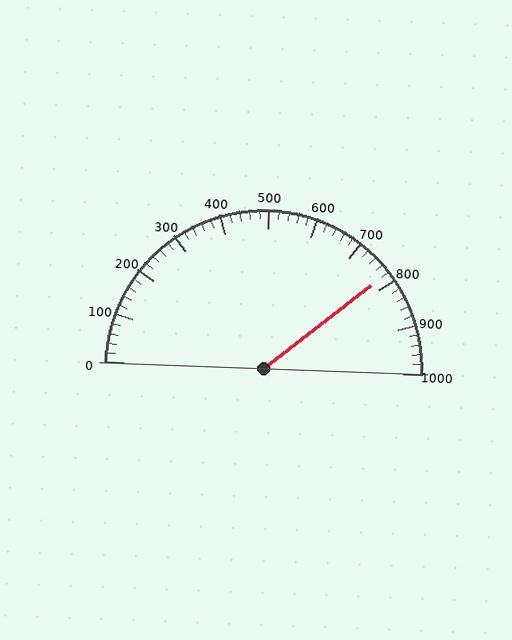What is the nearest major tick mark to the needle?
The nearest major tick mark is 800.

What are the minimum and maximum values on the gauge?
The gauge ranges from 0 to 1000.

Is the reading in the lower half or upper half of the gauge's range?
The reading is in the upper half of the range (0 to 1000).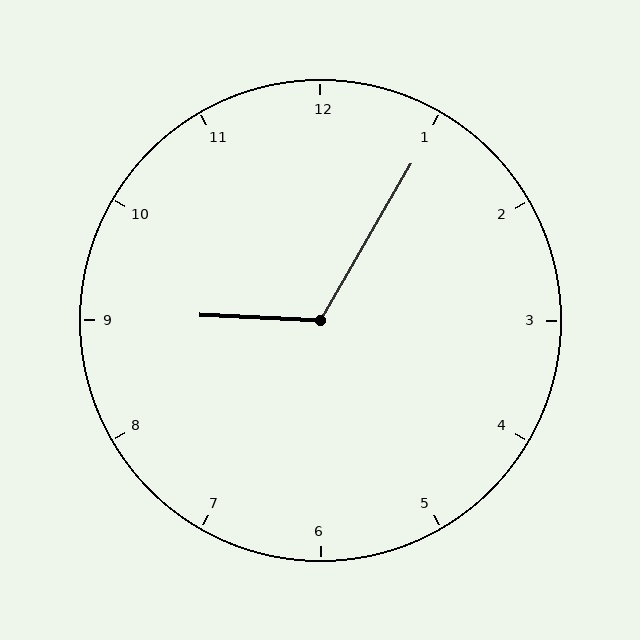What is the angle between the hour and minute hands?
Approximately 118 degrees.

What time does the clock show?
9:05.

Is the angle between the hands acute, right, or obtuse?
It is obtuse.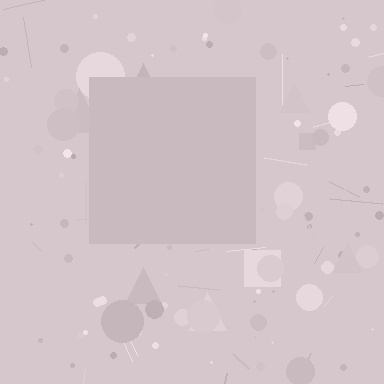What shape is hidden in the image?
A square is hidden in the image.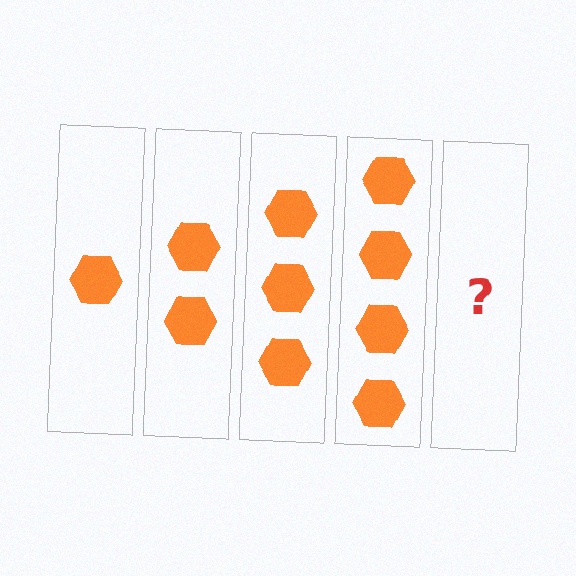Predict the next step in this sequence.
The next step is 5 hexagons.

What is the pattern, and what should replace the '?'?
The pattern is that each step adds one more hexagon. The '?' should be 5 hexagons.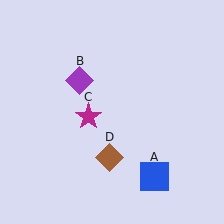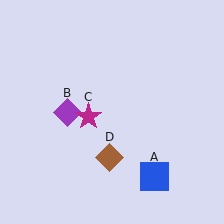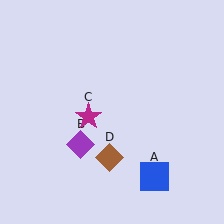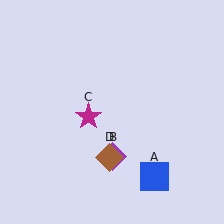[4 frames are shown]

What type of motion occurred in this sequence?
The purple diamond (object B) rotated counterclockwise around the center of the scene.